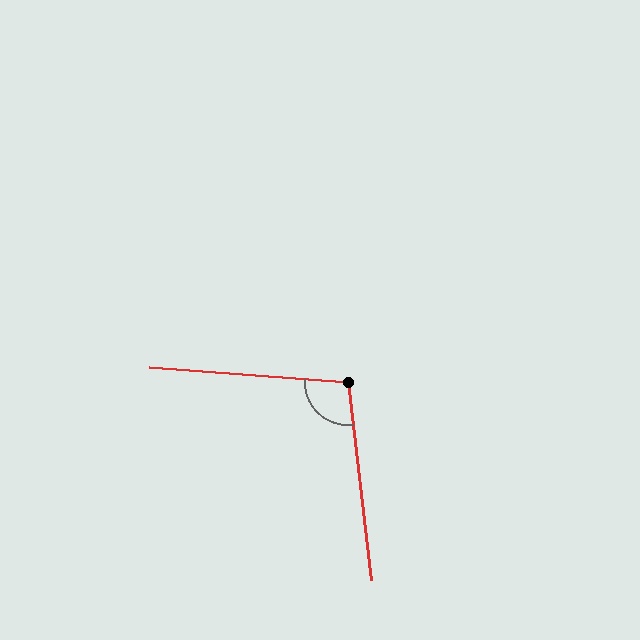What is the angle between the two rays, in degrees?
Approximately 101 degrees.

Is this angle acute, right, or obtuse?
It is obtuse.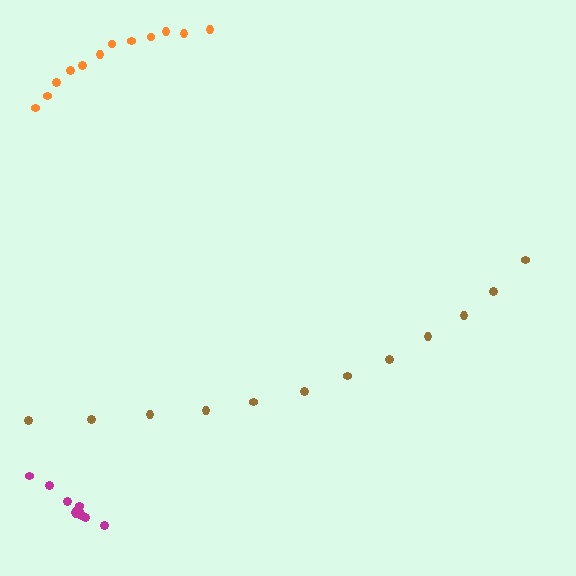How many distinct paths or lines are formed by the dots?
There are 3 distinct paths.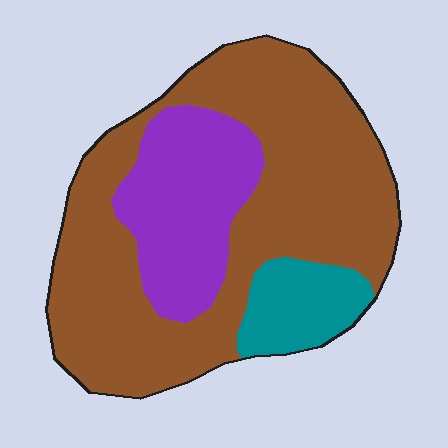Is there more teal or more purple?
Purple.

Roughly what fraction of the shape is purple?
Purple covers around 25% of the shape.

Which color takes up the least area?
Teal, at roughly 10%.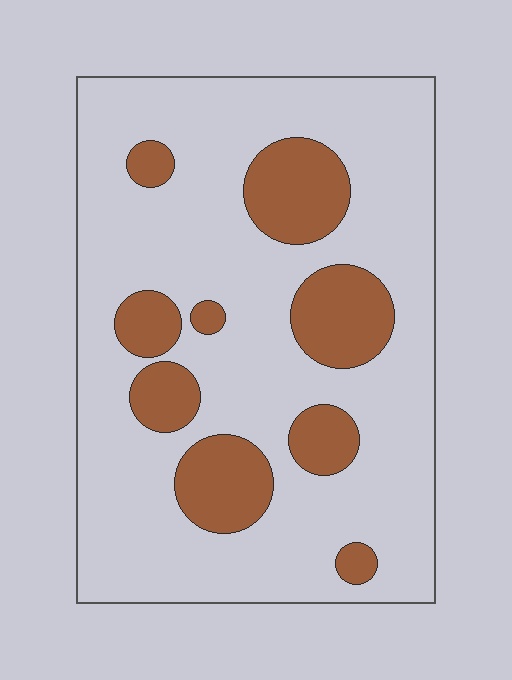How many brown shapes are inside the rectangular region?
9.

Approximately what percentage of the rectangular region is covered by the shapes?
Approximately 20%.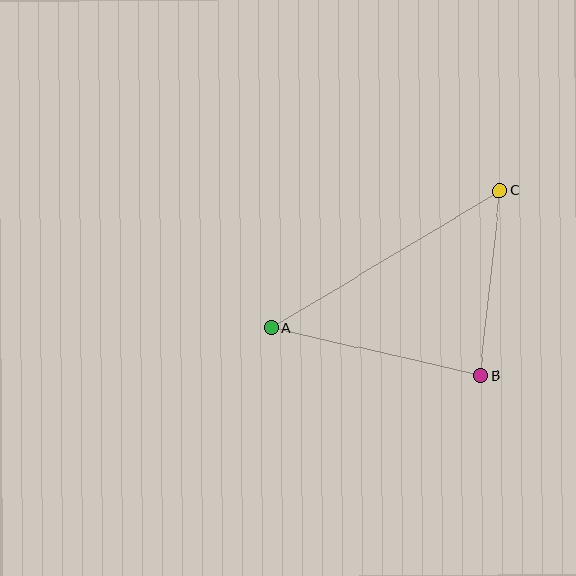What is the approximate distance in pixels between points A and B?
The distance between A and B is approximately 214 pixels.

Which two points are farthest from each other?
Points A and C are farthest from each other.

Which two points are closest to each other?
Points B and C are closest to each other.